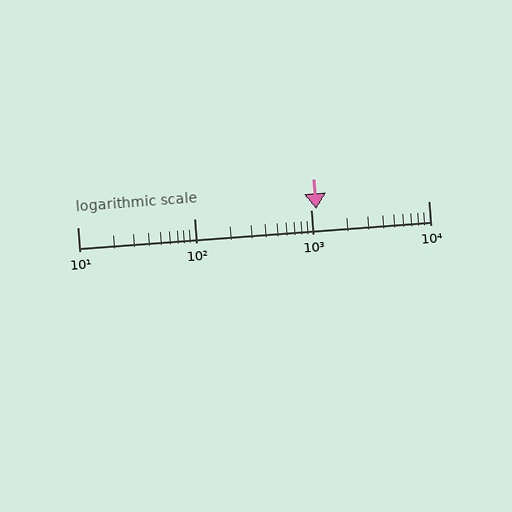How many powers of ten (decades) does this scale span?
The scale spans 3 decades, from 10 to 10000.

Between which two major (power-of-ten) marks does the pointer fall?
The pointer is between 1000 and 10000.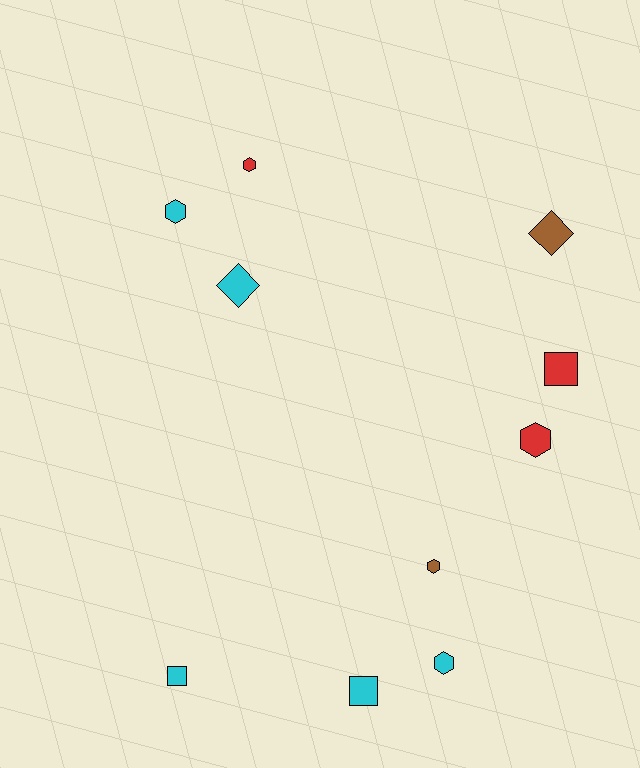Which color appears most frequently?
Cyan, with 5 objects.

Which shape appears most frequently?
Hexagon, with 5 objects.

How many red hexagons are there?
There are 2 red hexagons.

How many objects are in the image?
There are 10 objects.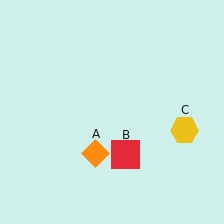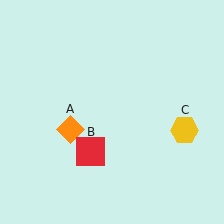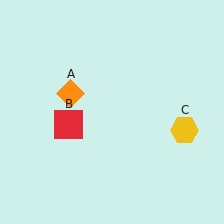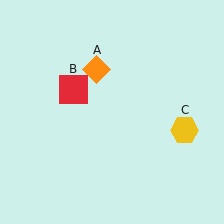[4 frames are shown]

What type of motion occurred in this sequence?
The orange diamond (object A), red square (object B) rotated clockwise around the center of the scene.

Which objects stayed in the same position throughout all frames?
Yellow hexagon (object C) remained stationary.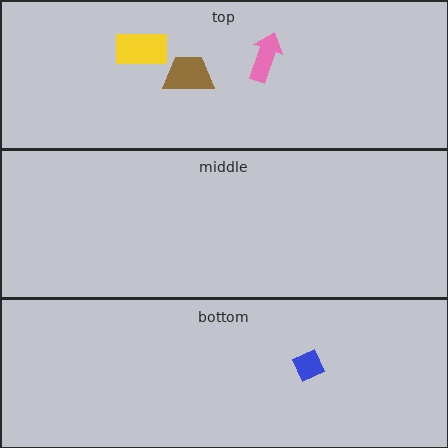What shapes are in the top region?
The yellow rectangle, the brown trapezoid, the pink arrow.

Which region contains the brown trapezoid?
The top region.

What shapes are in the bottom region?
The blue diamond.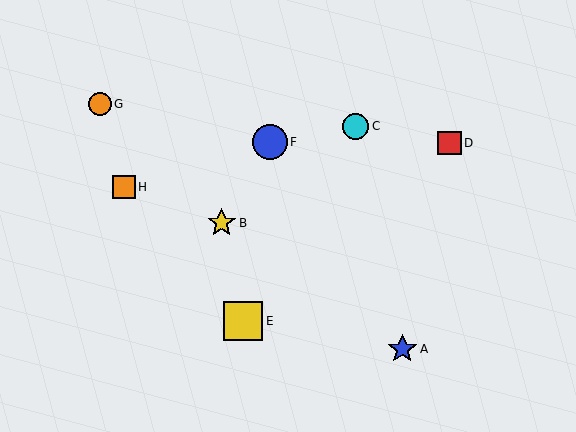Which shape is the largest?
The yellow square (labeled E) is the largest.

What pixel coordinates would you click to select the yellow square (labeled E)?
Click at (243, 321) to select the yellow square E.